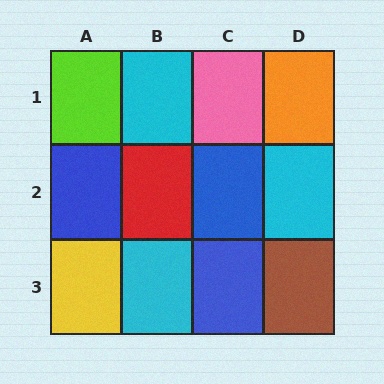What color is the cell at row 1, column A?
Lime.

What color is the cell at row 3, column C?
Blue.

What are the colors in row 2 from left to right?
Blue, red, blue, cyan.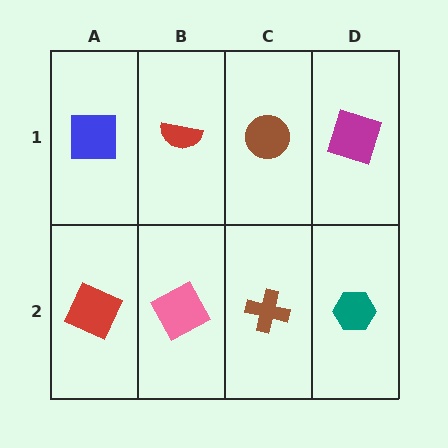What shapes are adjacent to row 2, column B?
A red semicircle (row 1, column B), a red square (row 2, column A), a brown cross (row 2, column C).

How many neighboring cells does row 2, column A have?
2.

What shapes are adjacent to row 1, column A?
A red square (row 2, column A), a red semicircle (row 1, column B).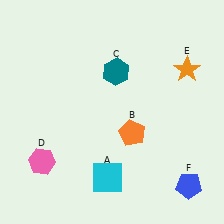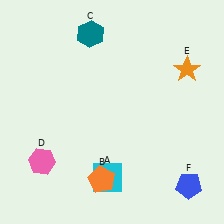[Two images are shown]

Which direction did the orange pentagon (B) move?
The orange pentagon (B) moved down.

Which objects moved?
The objects that moved are: the orange pentagon (B), the teal hexagon (C).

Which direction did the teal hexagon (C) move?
The teal hexagon (C) moved up.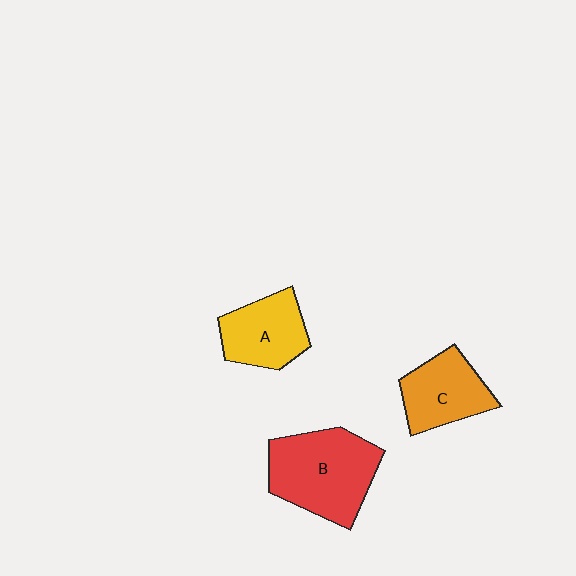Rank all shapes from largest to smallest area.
From largest to smallest: B (red), C (orange), A (yellow).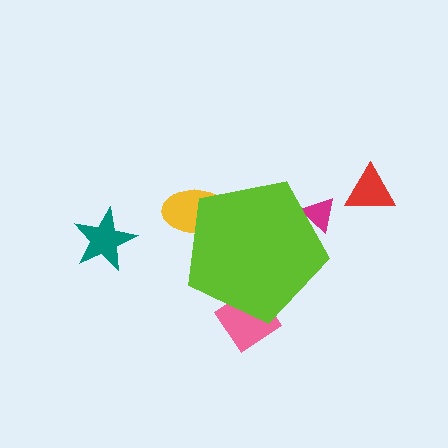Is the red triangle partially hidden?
No, the red triangle is fully visible.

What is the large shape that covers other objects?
A lime pentagon.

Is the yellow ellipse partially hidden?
Yes, the yellow ellipse is partially hidden behind the lime pentagon.